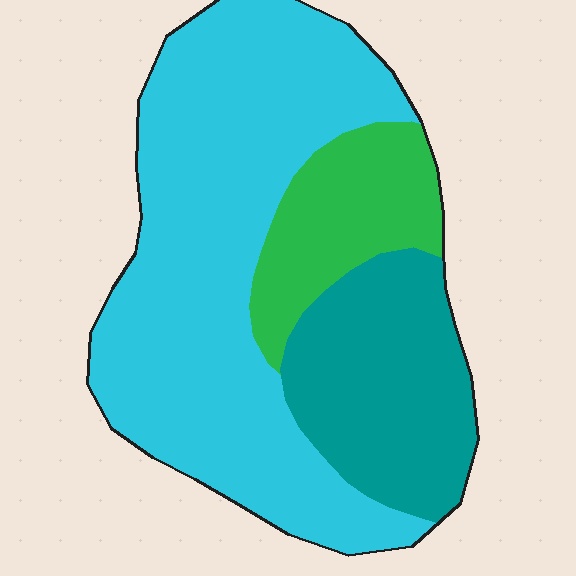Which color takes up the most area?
Cyan, at roughly 60%.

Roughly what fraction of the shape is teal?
Teal covers around 25% of the shape.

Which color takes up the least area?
Green, at roughly 15%.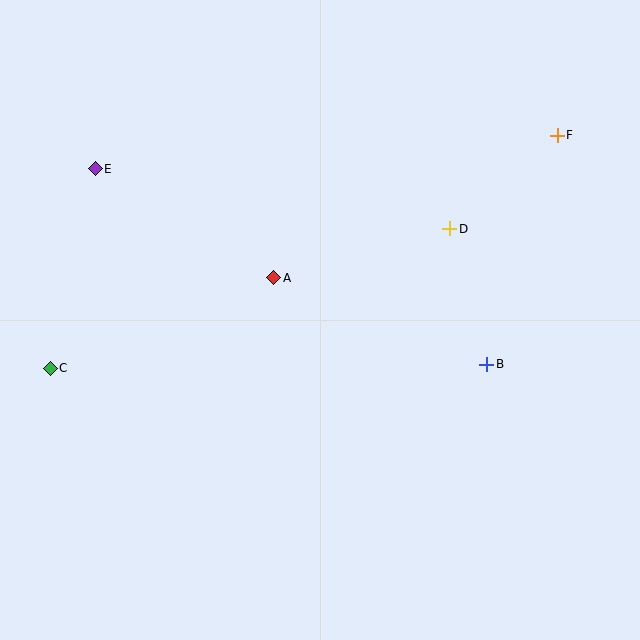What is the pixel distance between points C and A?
The distance between C and A is 241 pixels.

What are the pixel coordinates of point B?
Point B is at (487, 364).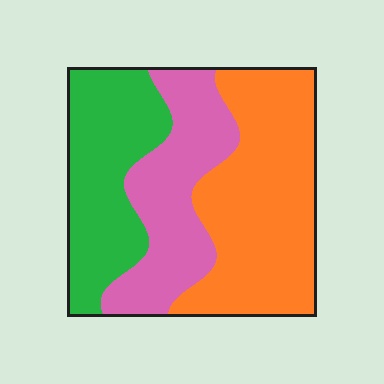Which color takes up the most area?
Orange, at roughly 45%.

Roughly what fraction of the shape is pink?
Pink covers roughly 30% of the shape.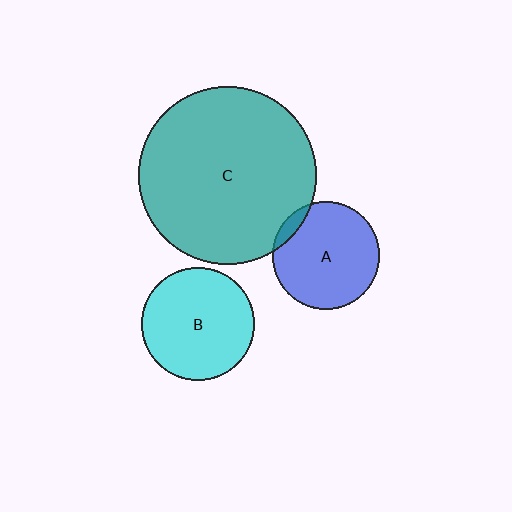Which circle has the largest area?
Circle C (teal).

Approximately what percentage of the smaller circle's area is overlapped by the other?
Approximately 5%.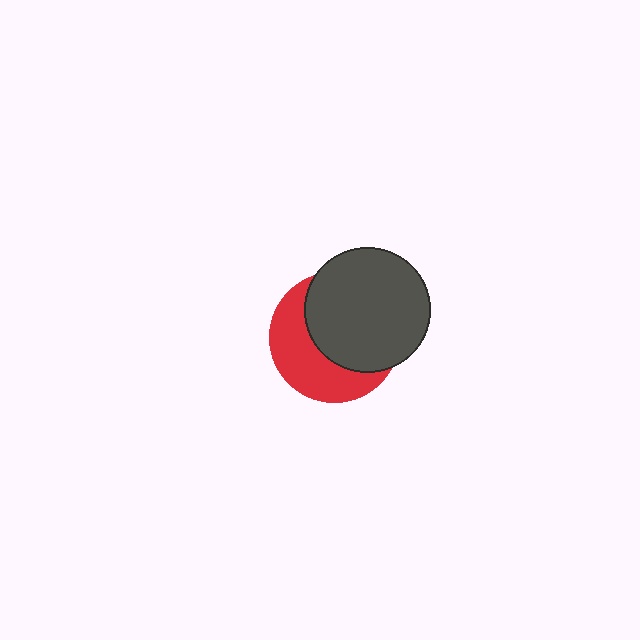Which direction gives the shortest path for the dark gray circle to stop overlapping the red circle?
Moving toward the upper-right gives the shortest separation.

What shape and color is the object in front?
The object in front is a dark gray circle.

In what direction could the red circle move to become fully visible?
The red circle could move toward the lower-left. That would shift it out from behind the dark gray circle entirely.